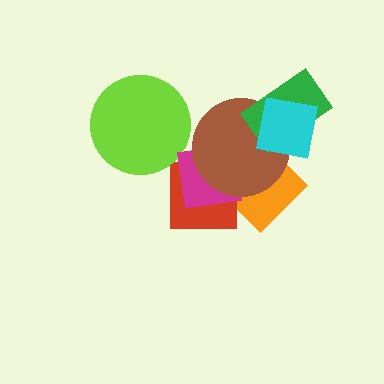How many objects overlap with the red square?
3 objects overlap with the red square.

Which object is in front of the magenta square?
The brown circle is in front of the magenta square.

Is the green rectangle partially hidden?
Yes, it is partially covered by another shape.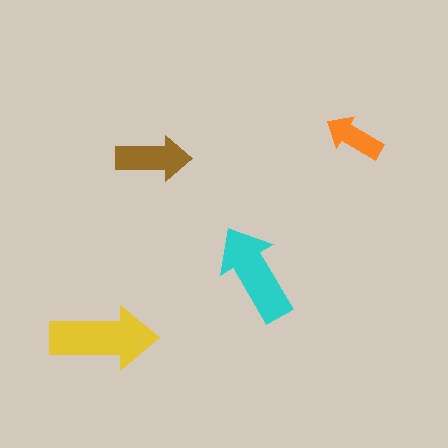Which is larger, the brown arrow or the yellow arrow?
The yellow one.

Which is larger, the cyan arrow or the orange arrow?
The cyan one.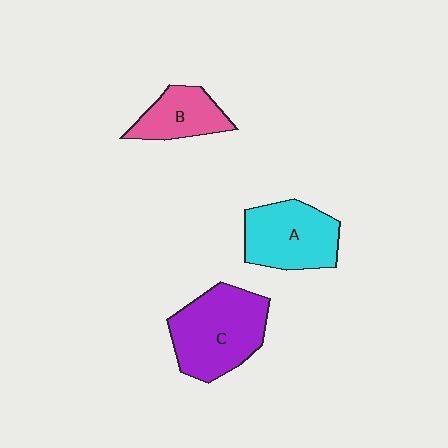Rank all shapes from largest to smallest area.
From largest to smallest: C (purple), A (cyan), B (pink).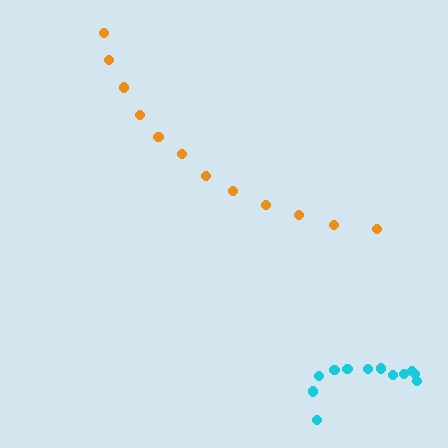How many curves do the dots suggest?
There are 2 distinct paths.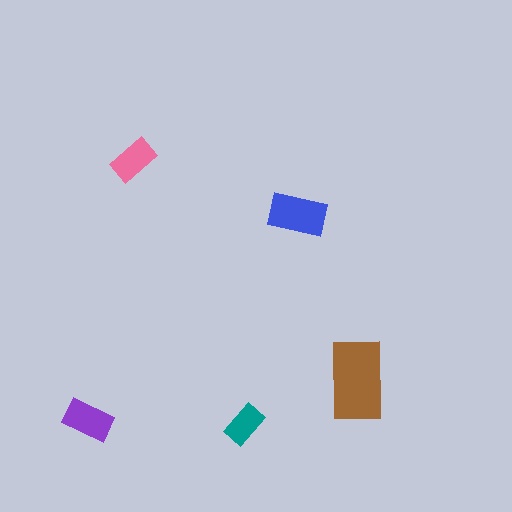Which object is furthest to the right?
The brown rectangle is rightmost.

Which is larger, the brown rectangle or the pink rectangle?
The brown one.